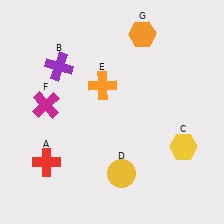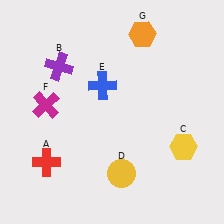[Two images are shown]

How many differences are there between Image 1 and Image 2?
There is 1 difference between the two images.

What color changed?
The cross (E) changed from orange in Image 1 to blue in Image 2.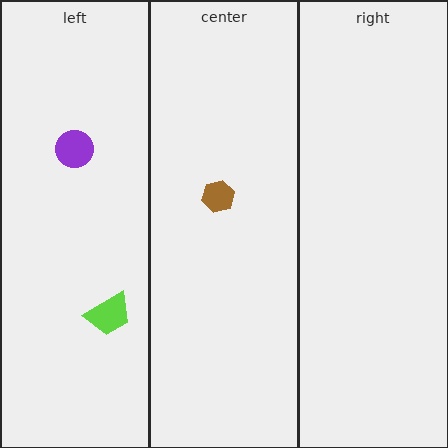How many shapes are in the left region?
2.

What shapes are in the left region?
The purple circle, the lime trapezoid.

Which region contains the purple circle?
The left region.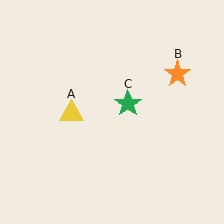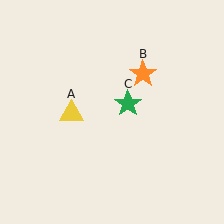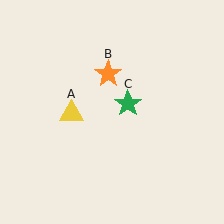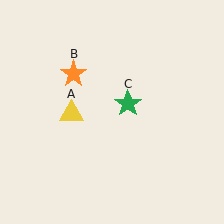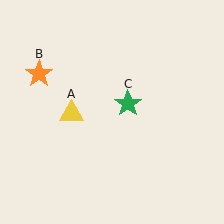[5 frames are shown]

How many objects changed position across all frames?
1 object changed position: orange star (object B).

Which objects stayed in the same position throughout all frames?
Yellow triangle (object A) and green star (object C) remained stationary.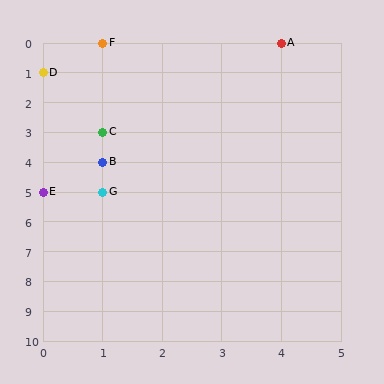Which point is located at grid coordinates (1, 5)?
Point G is at (1, 5).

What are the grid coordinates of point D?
Point D is at grid coordinates (0, 1).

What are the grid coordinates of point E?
Point E is at grid coordinates (0, 5).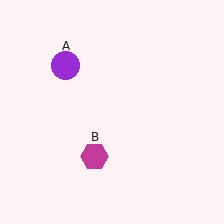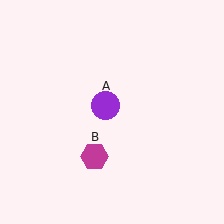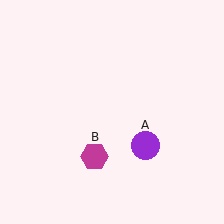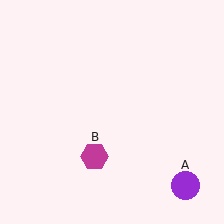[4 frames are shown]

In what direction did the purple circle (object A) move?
The purple circle (object A) moved down and to the right.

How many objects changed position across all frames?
1 object changed position: purple circle (object A).